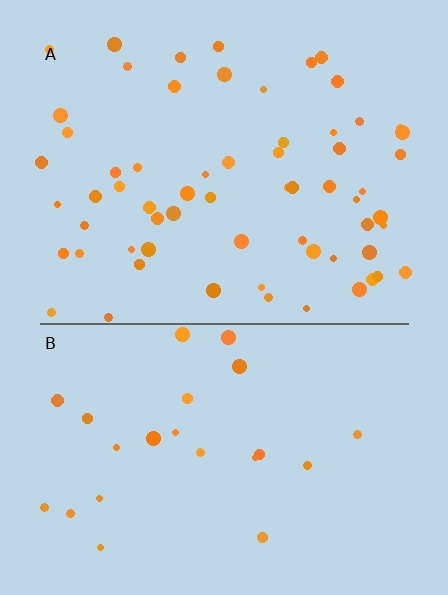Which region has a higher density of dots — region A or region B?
A (the top).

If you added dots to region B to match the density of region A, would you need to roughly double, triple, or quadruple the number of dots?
Approximately triple.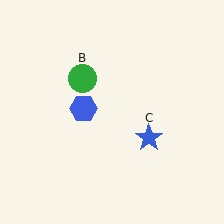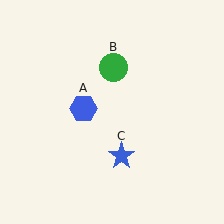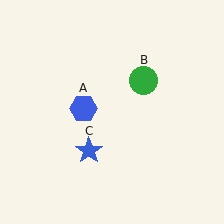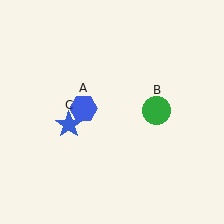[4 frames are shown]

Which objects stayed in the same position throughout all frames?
Blue hexagon (object A) remained stationary.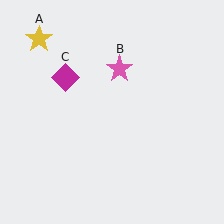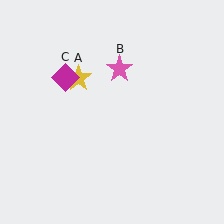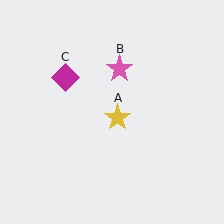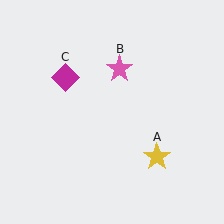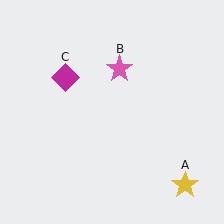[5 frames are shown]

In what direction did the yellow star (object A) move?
The yellow star (object A) moved down and to the right.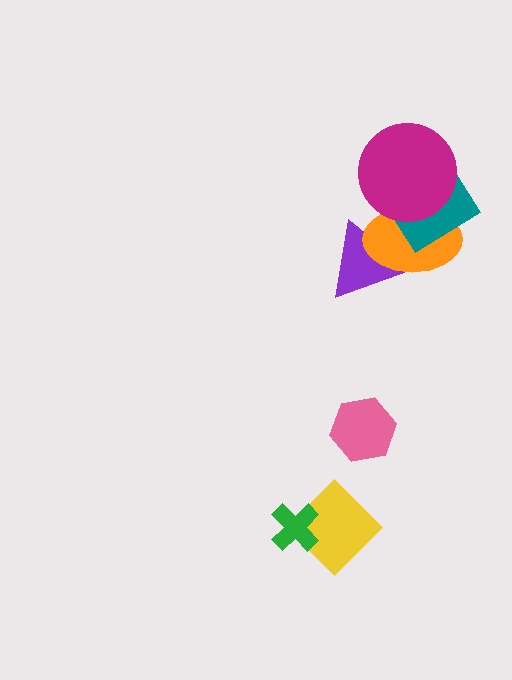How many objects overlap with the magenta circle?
2 objects overlap with the magenta circle.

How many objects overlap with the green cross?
1 object overlaps with the green cross.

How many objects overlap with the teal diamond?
2 objects overlap with the teal diamond.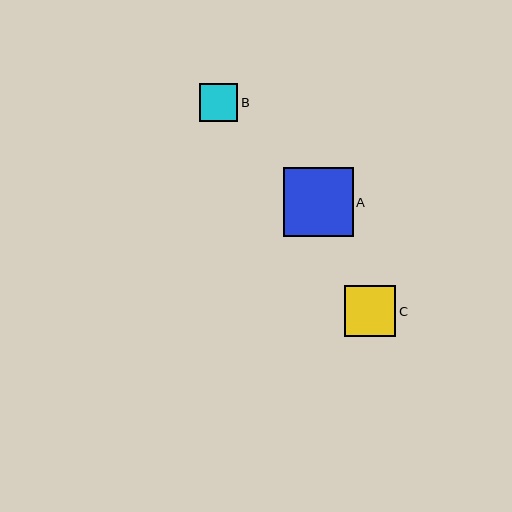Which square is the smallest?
Square B is the smallest with a size of approximately 38 pixels.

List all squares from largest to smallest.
From largest to smallest: A, C, B.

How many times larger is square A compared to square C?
Square A is approximately 1.4 times the size of square C.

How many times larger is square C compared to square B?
Square C is approximately 1.3 times the size of square B.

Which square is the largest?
Square A is the largest with a size of approximately 69 pixels.